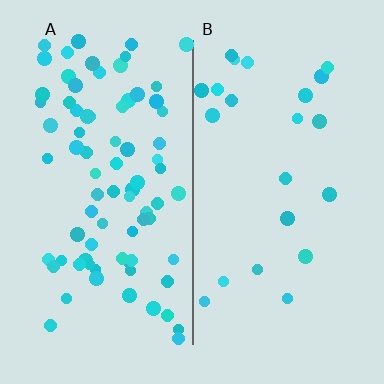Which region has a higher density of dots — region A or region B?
A (the left).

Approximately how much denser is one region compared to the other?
Approximately 3.6× — region A over region B.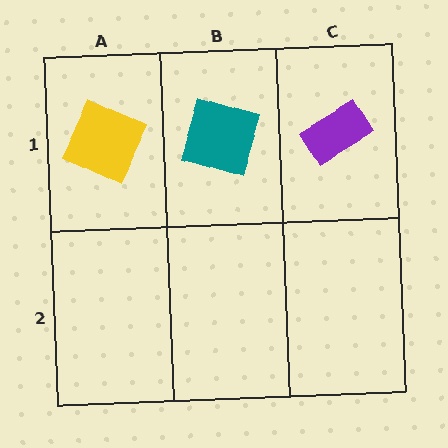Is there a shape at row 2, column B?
No, that cell is empty.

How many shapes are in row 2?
0 shapes.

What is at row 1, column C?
A purple rectangle.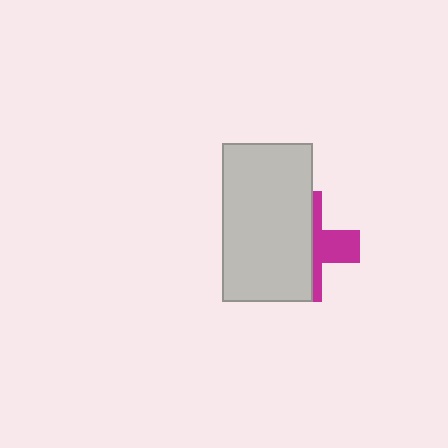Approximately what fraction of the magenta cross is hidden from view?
Roughly 66% of the magenta cross is hidden behind the light gray rectangle.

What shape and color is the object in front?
The object in front is a light gray rectangle.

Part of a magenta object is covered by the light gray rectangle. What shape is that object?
It is a cross.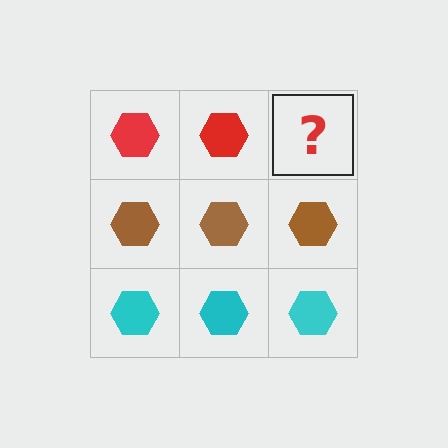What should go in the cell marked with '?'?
The missing cell should contain a red hexagon.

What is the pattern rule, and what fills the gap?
The rule is that each row has a consistent color. The gap should be filled with a red hexagon.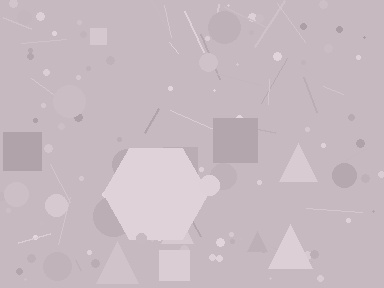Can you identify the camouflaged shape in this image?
The camouflaged shape is a hexagon.